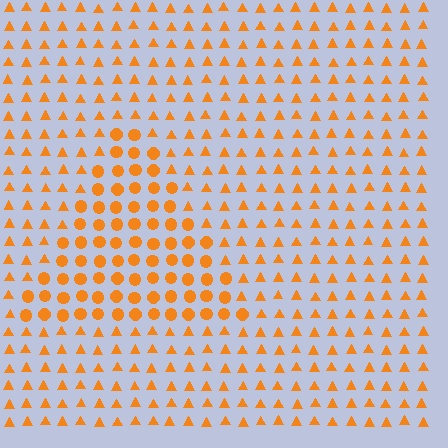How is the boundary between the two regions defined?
The boundary is defined by a change in element shape: circles inside vs. triangles outside. All elements share the same color and spacing.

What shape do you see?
I see a triangle.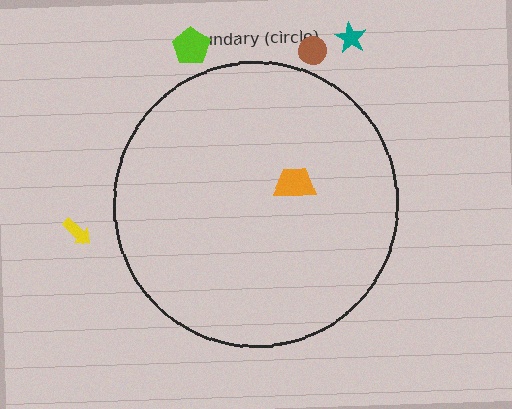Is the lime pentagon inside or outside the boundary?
Outside.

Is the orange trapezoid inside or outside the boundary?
Inside.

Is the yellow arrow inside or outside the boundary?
Outside.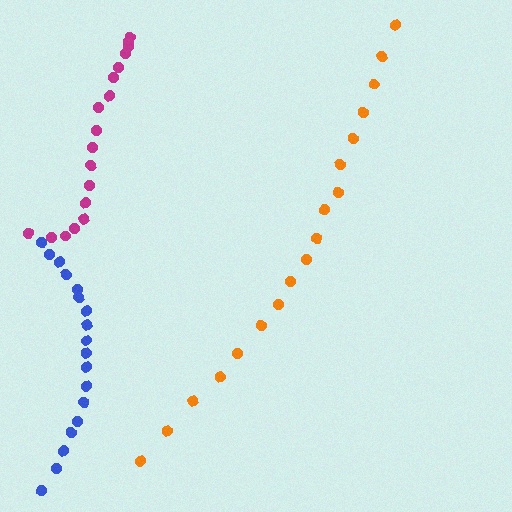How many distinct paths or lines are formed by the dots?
There are 3 distinct paths.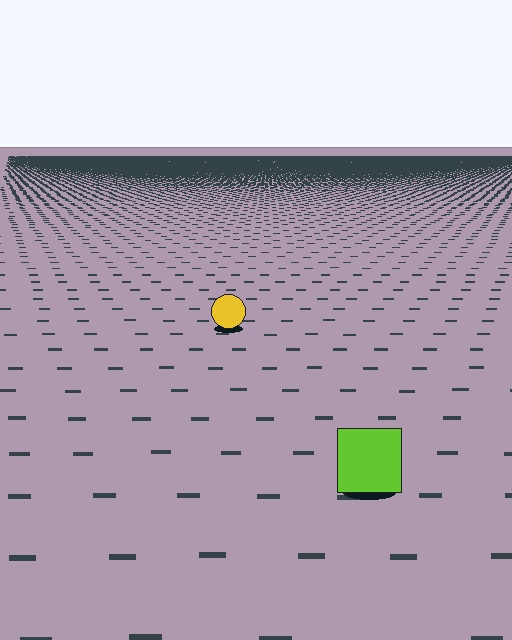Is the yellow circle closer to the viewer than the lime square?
No. The lime square is closer — you can tell from the texture gradient: the ground texture is coarser near it.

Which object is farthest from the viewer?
The yellow circle is farthest from the viewer. It appears smaller and the ground texture around it is denser.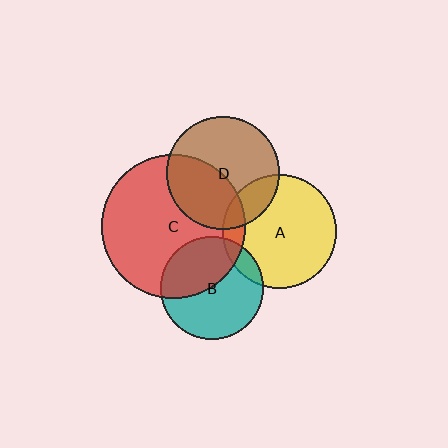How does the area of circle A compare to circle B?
Approximately 1.2 times.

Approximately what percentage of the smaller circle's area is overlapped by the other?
Approximately 10%.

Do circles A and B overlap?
Yes.